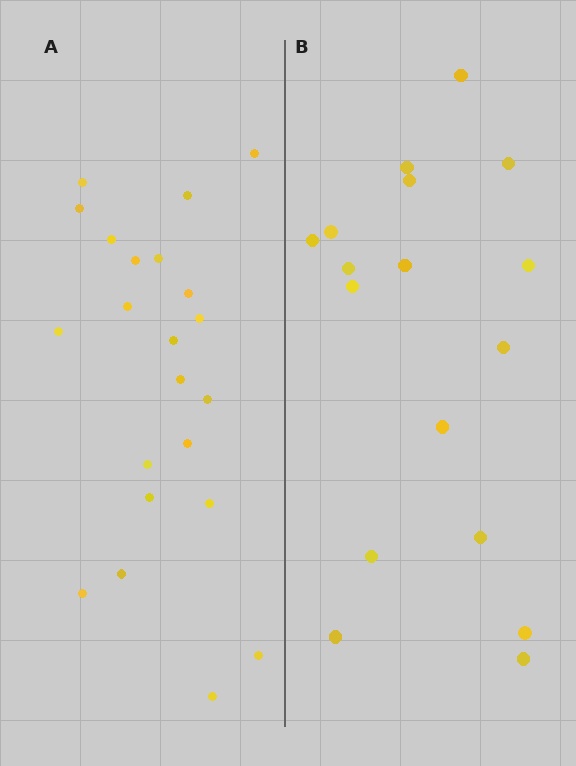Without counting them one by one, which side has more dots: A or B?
Region A (the left region) has more dots.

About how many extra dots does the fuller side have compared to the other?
Region A has about 5 more dots than region B.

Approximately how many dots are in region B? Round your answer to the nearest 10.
About 20 dots. (The exact count is 17, which rounds to 20.)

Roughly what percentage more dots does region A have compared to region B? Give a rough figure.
About 30% more.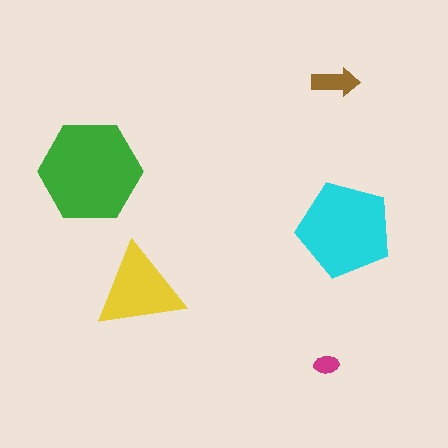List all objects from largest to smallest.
The green hexagon, the cyan pentagon, the yellow triangle, the brown arrow, the magenta ellipse.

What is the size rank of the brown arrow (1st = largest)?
4th.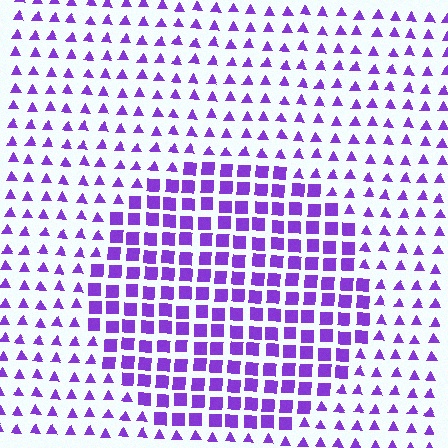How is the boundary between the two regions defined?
The boundary is defined by a change in element shape: squares inside vs. triangles outside. All elements share the same color and spacing.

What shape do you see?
I see a circle.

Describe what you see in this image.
The image is filled with small purple elements arranged in a uniform grid. A circle-shaped region contains squares, while the surrounding area contains triangles. The boundary is defined purely by the change in element shape.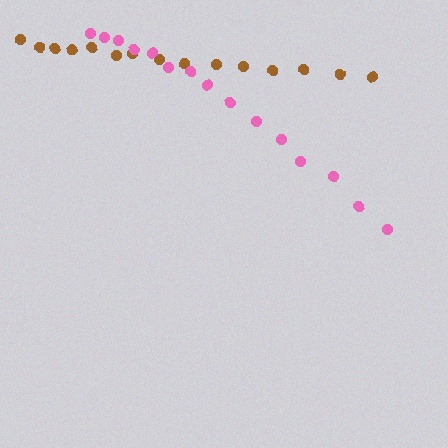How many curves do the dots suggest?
There are 2 distinct paths.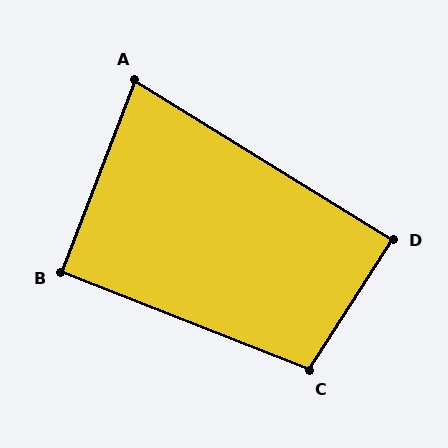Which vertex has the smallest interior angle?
A, at approximately 79 degrees.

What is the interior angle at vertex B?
Approximately 91 degrees (approximately right).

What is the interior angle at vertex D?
Approximately 89 degrees (approximately right).